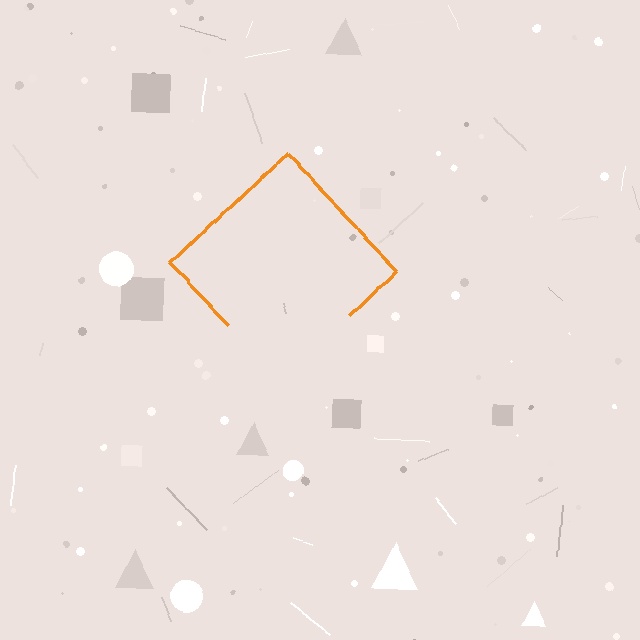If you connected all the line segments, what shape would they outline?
They would outline a diamond.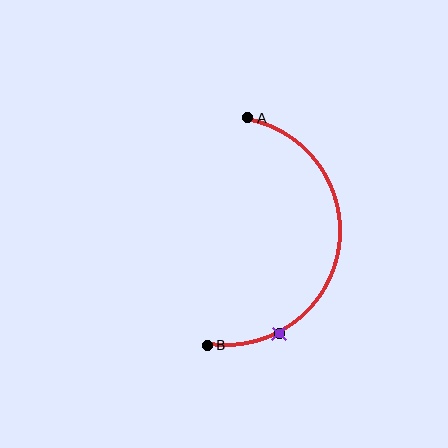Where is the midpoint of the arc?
The arc midpoint is the point on the curve farthest from the straight line joining A and B. It sits to the right of that line.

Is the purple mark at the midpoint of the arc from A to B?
No. The purple mark lies on the arc but is closer to endpoint B. The arc midpoint would be at the point on the curve equidistant along the arc from both A and B.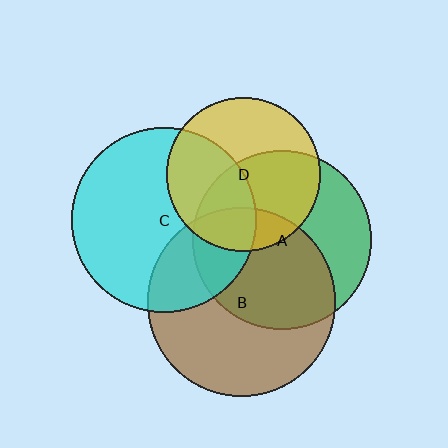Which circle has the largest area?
Circle B (brown).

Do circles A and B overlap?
Yes.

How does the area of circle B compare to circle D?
Approximately 1.5 times.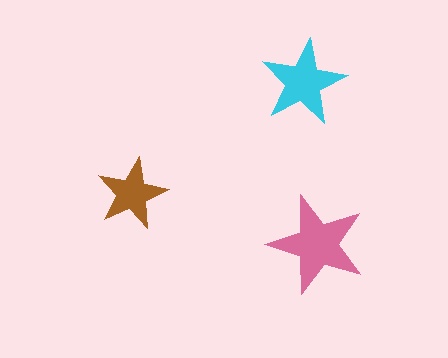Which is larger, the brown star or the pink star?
The pink one.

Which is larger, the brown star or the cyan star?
The cyan one.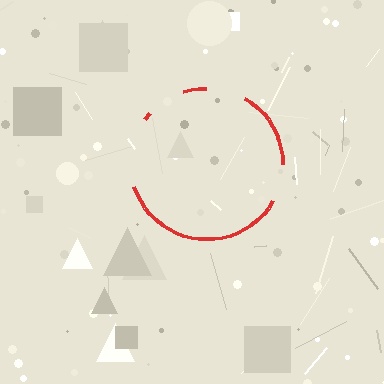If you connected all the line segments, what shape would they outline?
They would outline a circle.